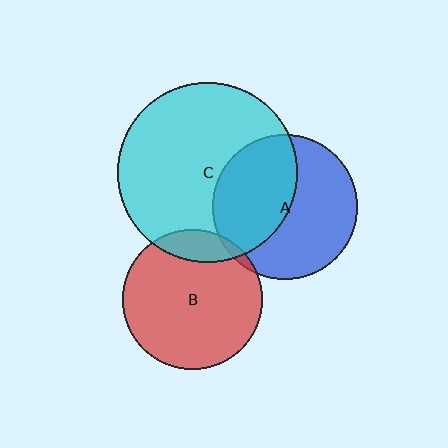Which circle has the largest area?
Circle C (cyan).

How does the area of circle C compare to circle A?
Approximately 1.5 times.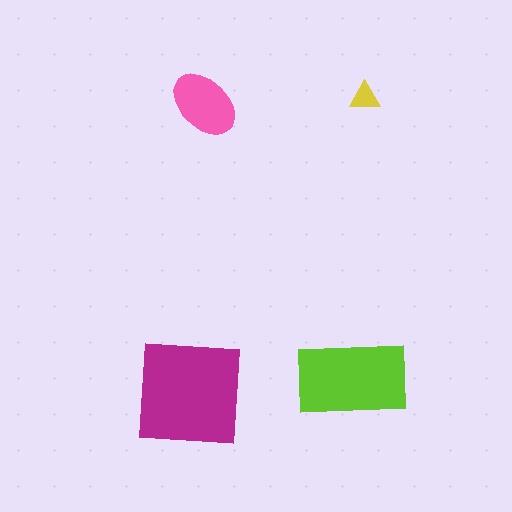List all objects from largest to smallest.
The magenta square, the lime rectangle, the pink ellipse, the yellow triangle.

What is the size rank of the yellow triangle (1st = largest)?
4th.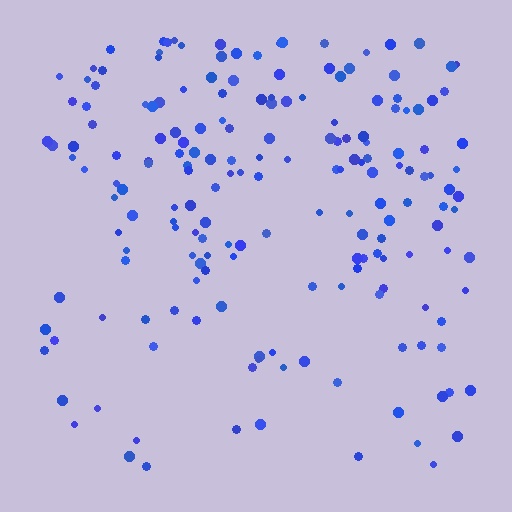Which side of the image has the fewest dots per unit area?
The bottom.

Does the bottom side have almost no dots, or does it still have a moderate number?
Still a moderate number, just noticeably fewer than the top.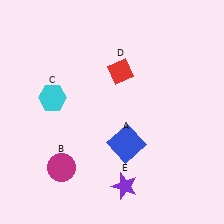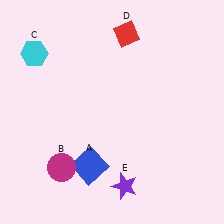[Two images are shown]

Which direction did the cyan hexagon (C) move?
The cyan hexagon (C) moved up.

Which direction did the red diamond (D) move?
The red diamond (D) moved up.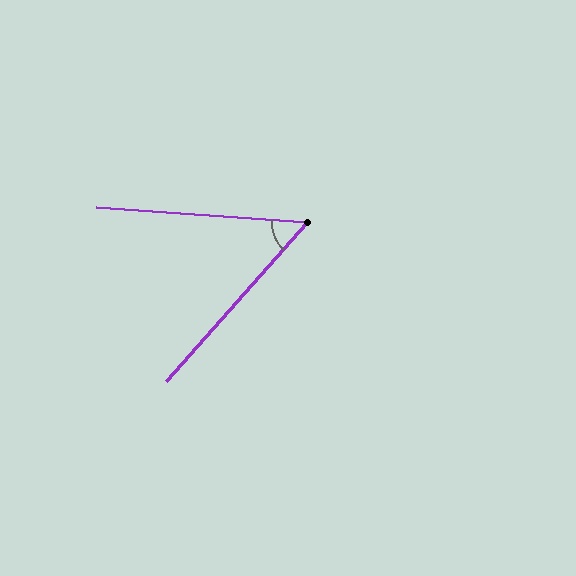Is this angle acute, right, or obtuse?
It is acute.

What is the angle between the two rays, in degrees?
Approximately 53 degrees.